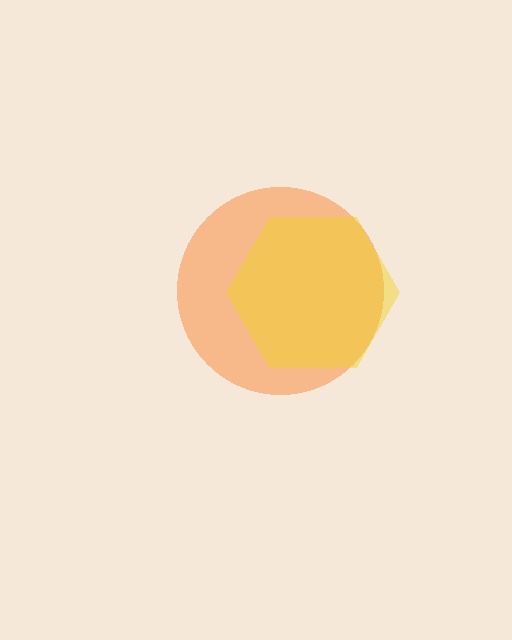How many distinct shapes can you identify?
There are 2 distinct shapes: an orange circle, a yellow hexagon.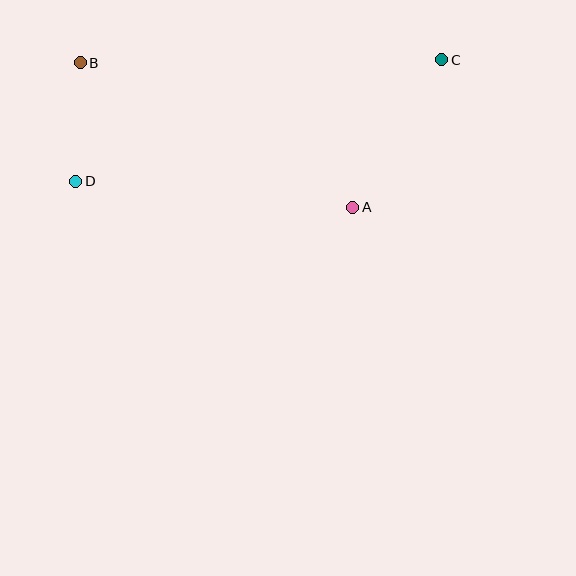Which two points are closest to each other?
Points B and D are closest to each other.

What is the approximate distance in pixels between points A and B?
The distance between A and B is approximately 309 pixels.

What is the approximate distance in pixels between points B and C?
The distance between B and C is approximately 362 pixels.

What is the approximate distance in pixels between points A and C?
The distance between A and C is approximately 172 pixels.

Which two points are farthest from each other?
Points C and D are farthest from each other.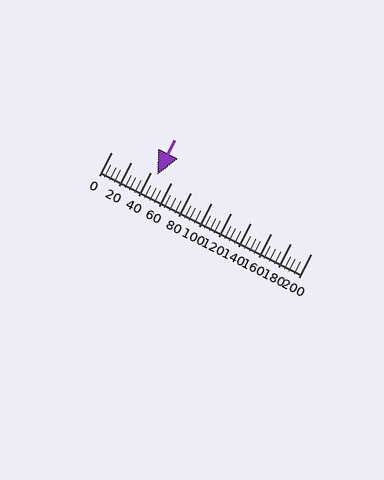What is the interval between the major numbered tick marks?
The major tick marks are spaced 20 units apart.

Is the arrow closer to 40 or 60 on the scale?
The arrow is closer to 40.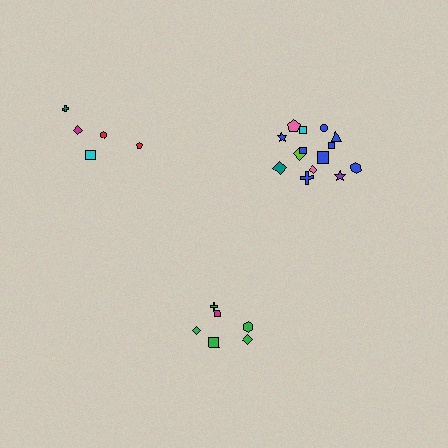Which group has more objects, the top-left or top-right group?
The top-right group.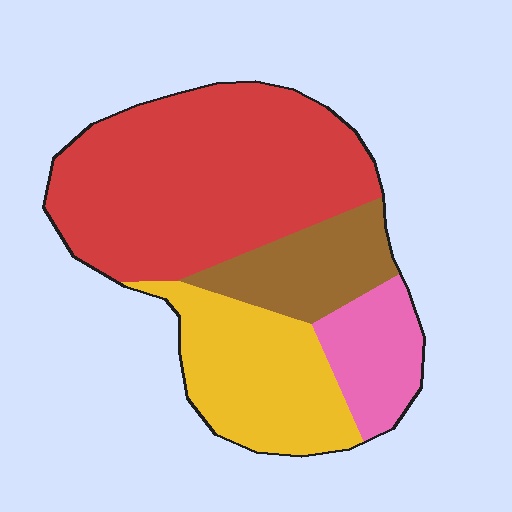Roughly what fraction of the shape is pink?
Pink covers roughly 10% of the shape.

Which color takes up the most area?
Red, at roughly 50%.